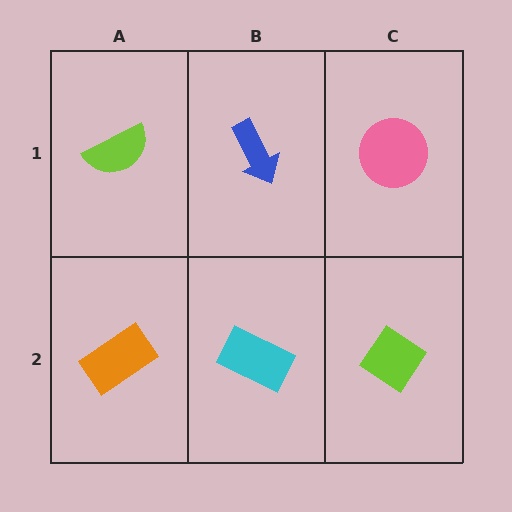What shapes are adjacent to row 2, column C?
A pink circle (row 1, column C), a cyan rectangle (row 2, column B).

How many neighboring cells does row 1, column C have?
2.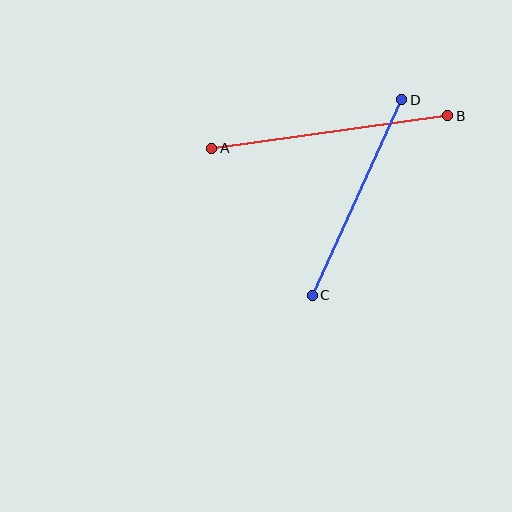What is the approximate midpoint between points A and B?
The midpoint is at approximately (330, 132) pixels.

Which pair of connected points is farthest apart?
Points A and B are farthest apart.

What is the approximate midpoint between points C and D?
The midpoint is at approximately (357, 198) pixels.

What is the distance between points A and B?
The distance is approximately 239 pixels.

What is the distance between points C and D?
The distance is approximately 215 pixels.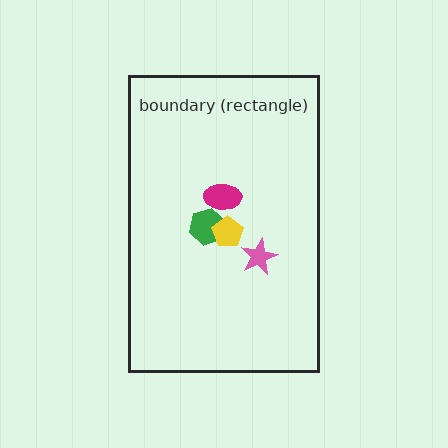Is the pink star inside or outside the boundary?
Inside.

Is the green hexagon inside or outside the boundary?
Inside.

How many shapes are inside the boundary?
4 inside, 0 outside.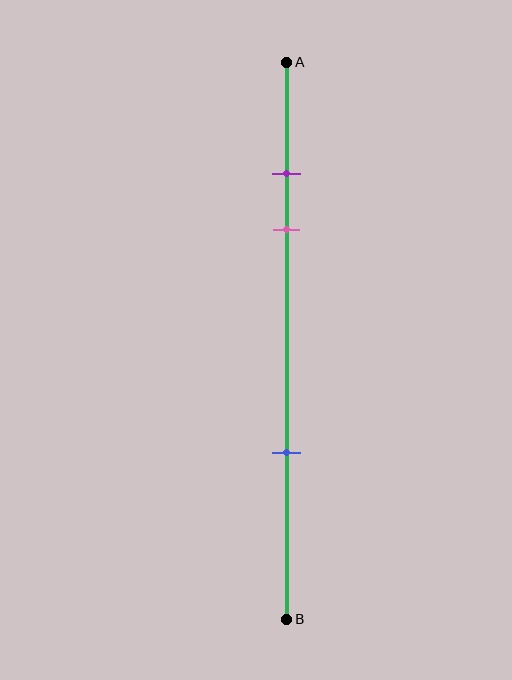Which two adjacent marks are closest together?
The purple and pink marks are the closest adjacent pair.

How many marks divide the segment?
There are 3 marks dividing the segment.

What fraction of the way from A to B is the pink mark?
The pink mark is approximately 30% (0.3) of the way from A to B.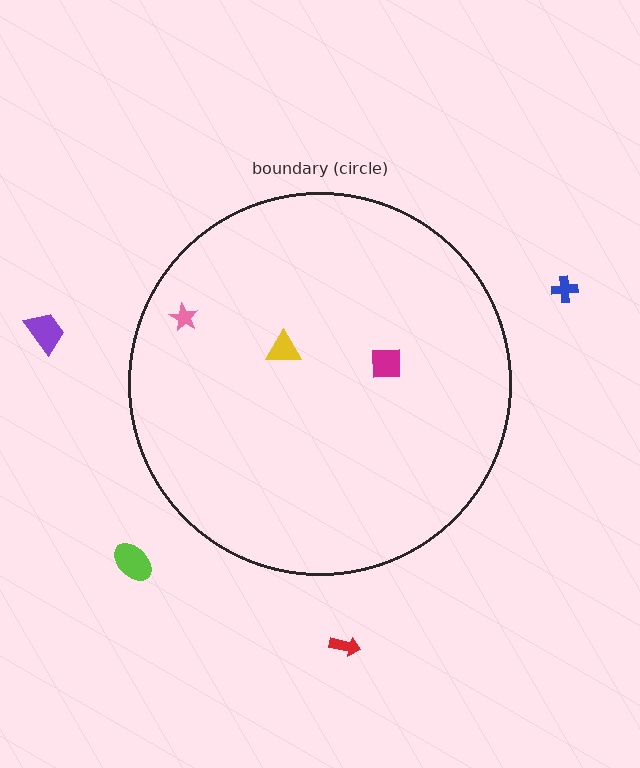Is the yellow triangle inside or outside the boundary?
Inside.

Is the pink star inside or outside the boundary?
Inside.